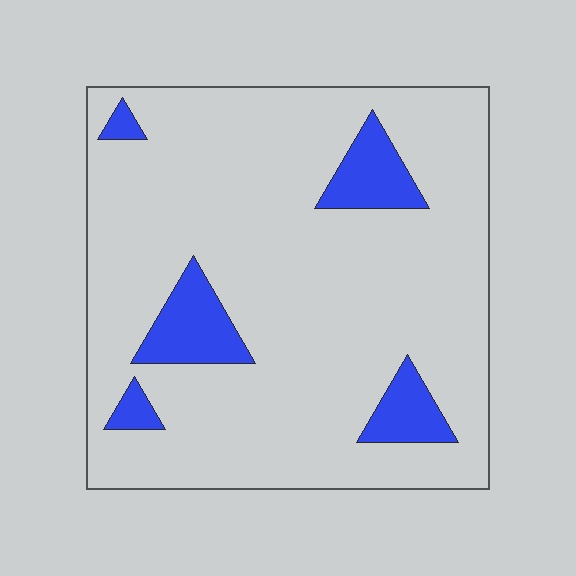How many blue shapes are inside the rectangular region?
5.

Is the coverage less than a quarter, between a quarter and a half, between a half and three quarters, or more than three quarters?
Less than a quarter.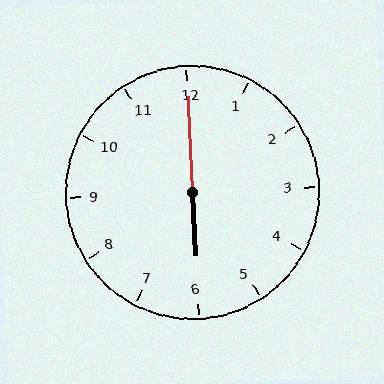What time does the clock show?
6:00.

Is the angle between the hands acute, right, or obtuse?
It is obtuse.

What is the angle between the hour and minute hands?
Approximately 180 degrees.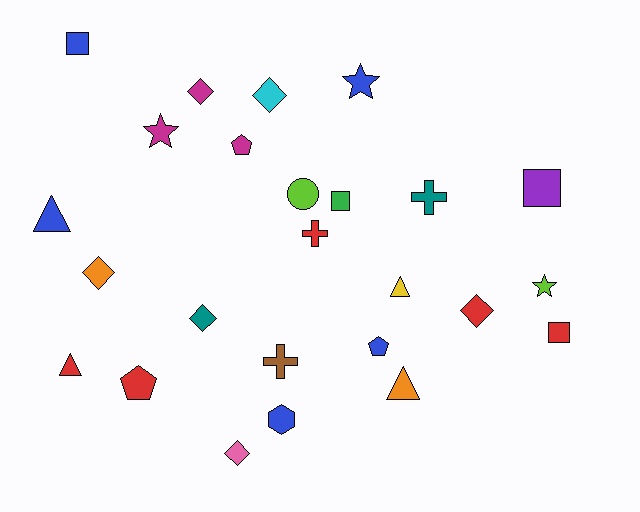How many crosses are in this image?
There are 3 crosses.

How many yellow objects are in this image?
There is 1 yellow object.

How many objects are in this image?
There are 25 objects.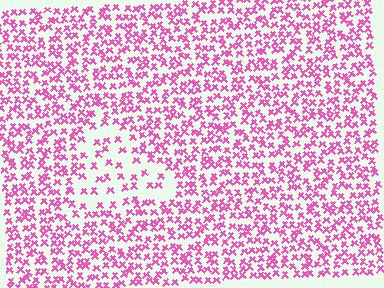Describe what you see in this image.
The image contains small pink elements arranged at two different densities. A triangle-shaped region is visible where the elements are less densely packed than the surrounding area.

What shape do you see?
I see a triangle.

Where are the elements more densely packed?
The elements are more densely packed outside the triangle boundary.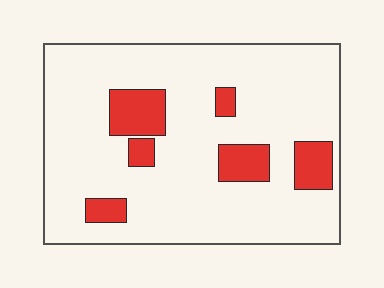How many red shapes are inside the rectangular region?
6.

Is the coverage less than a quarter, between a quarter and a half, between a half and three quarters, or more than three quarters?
Less than a quarter.